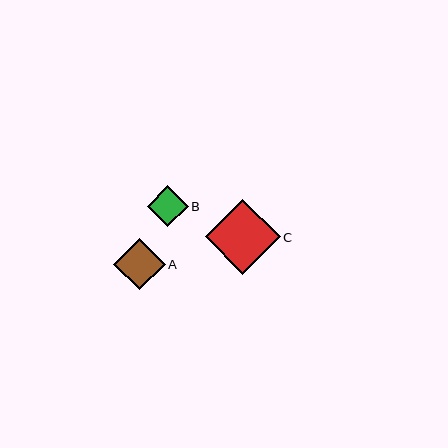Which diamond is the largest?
Diamond C is the largest with a size of approximately 75 pixels.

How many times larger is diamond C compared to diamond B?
Diamond C is approximately 1.8 times the size of diamond B.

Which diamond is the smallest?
Diamond B is the smallest with a size of approximately 41 pixels.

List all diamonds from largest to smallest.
From largest to smallest: C, A, B.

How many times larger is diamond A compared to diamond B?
Diamond A is approximately 1.2 times the size of diamond B.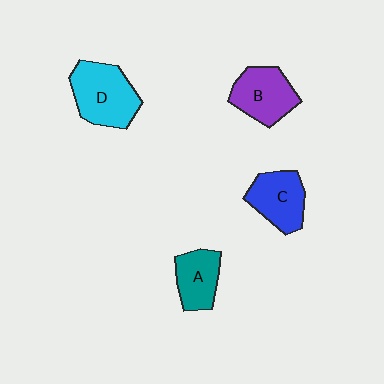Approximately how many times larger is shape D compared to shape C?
Approximately 1.3 times.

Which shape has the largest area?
Shape D (cyan).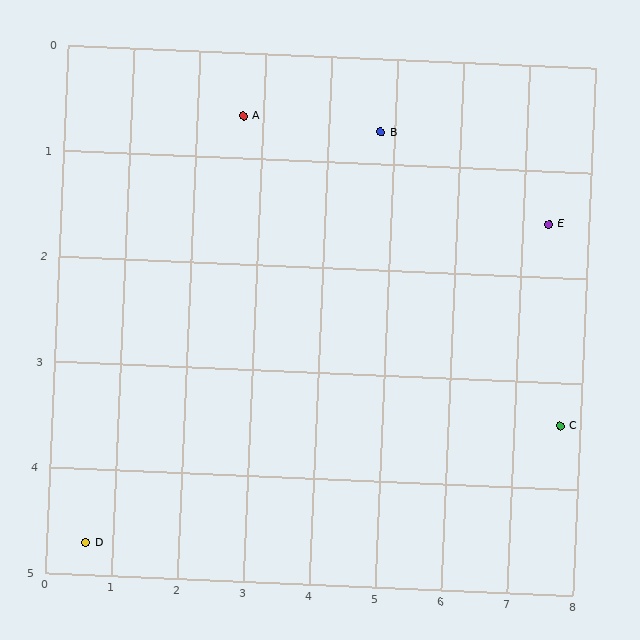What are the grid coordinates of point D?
Point D is at approximately (0.6, 4.7).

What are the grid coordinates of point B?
Point B is at approximately (4.8, 0.7).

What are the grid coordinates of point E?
Point E is at approximately (7.4, 1.5).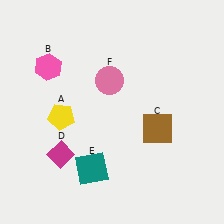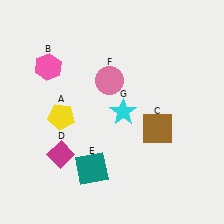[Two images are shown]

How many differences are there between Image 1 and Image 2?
There is 1 difference between the two images.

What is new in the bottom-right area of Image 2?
A cyan star (G) was added in the bottom-right area of Image 2.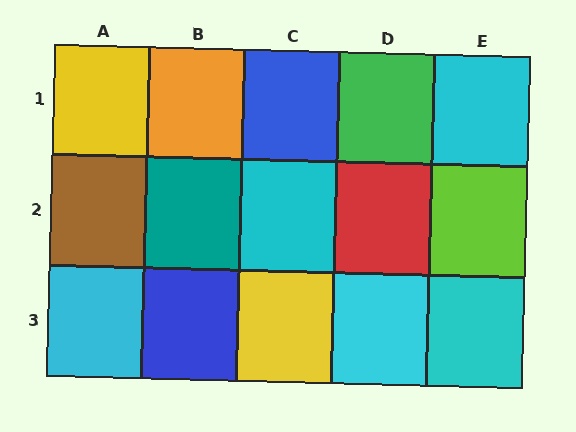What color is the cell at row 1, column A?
Yellow.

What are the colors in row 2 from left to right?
Brown, teal, cyan, red, lime.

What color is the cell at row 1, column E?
Cyan.